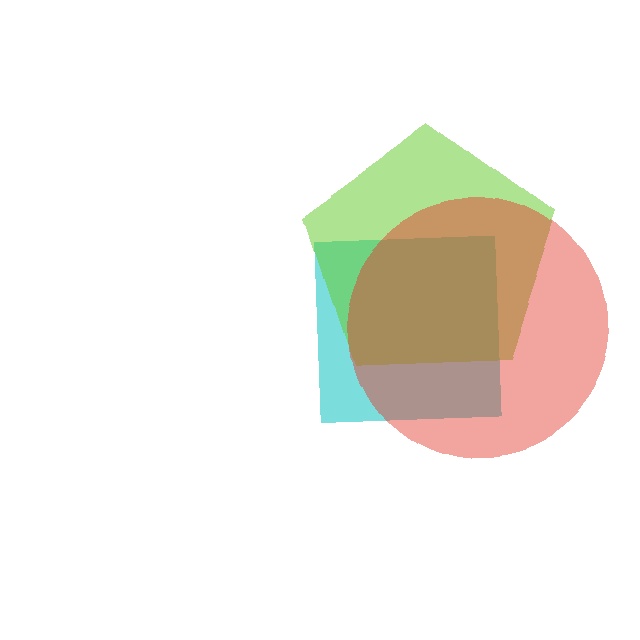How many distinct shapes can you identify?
There are 3 distinct shapes: a cyan square, a lime pentagon, a red circle.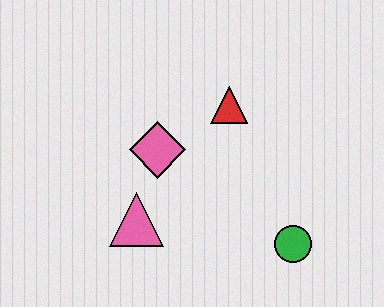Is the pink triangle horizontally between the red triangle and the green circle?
No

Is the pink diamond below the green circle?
No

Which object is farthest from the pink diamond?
The green circle is farthest from the pink diamond.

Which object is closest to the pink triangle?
The pink diamond is closest to the pink triangle.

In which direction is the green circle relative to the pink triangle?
The green circle is to the right of the pink triangle.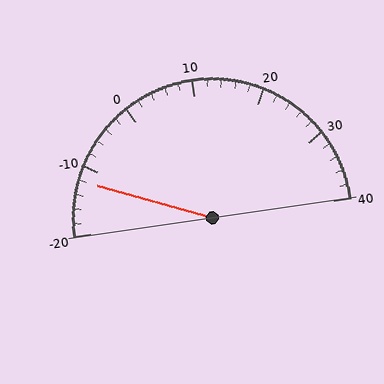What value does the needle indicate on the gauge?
The needle indicates approximately -12.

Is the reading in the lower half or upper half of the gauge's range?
The reading is in the lower half of the range (-20 to 40).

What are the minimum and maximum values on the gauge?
The gauge ranges from -20 to 40.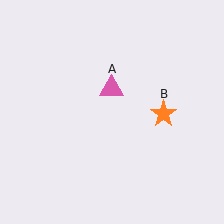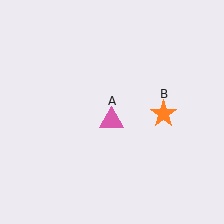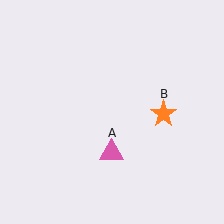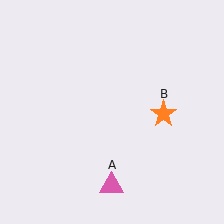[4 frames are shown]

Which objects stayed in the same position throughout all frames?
Orange star (object B) remained stationary.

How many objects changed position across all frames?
1 object changed position: pink triangle (object A).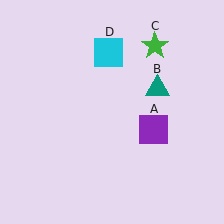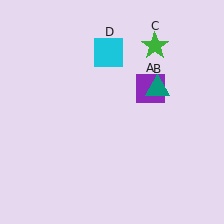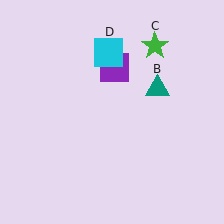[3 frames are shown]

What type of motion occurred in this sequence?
The purple square (object A) rotated counterclockwise around the center of the scene.